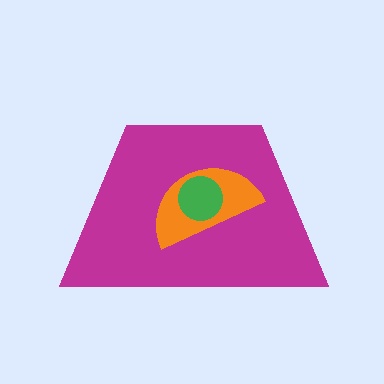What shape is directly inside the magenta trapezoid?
The orange semicircle.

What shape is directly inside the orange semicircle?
The green circle.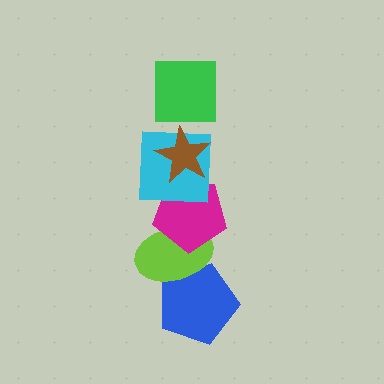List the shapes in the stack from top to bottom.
From top to bottom: the green square, the brown star, the cyan square, the magenta pentagon, the lime ellipse, the blue pentagon.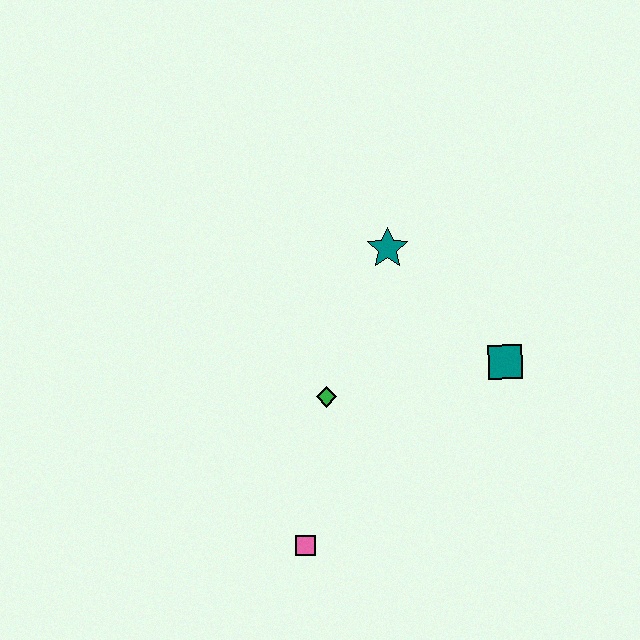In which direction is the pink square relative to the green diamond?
The pink square is below the green diamond.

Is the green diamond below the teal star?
Yes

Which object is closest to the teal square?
The teal star is closest to the teal square.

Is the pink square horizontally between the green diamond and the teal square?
No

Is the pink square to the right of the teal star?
No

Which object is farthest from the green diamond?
The teal square is farthest from the green diamond.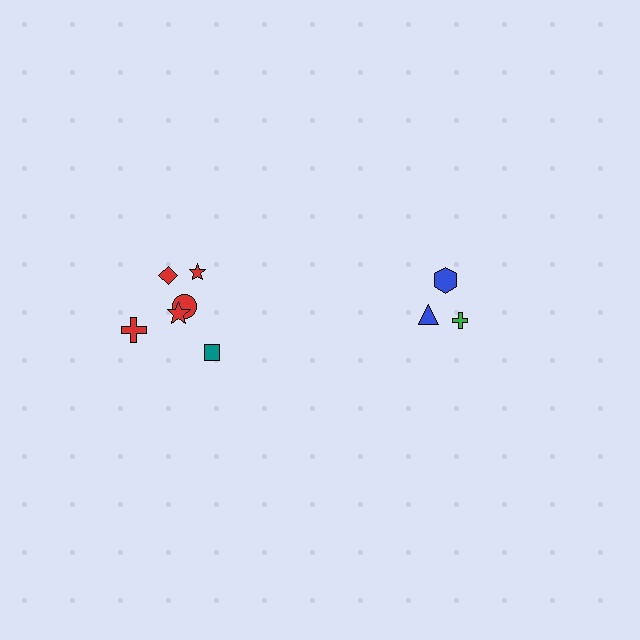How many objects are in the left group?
There are 6 objects.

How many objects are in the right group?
There are 3 objects.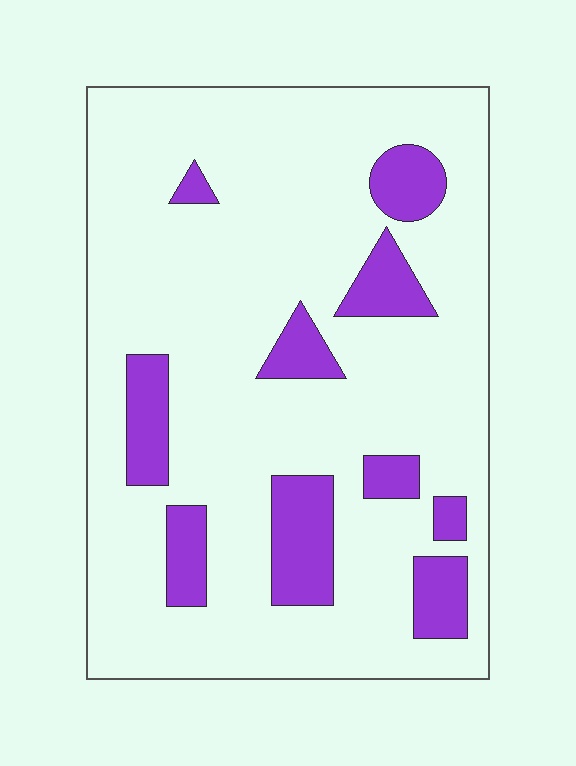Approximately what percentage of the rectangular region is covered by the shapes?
Approximately 15%.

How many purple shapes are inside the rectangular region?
10.